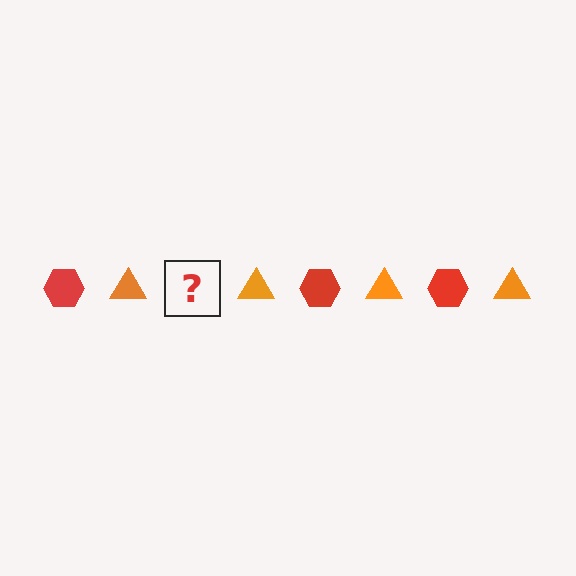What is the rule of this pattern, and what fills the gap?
The rule is that the pattern alternates between red hexagon and orange triangle. The gap should be filled with a red hexagon.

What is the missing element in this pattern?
The missing element is a red hexagon.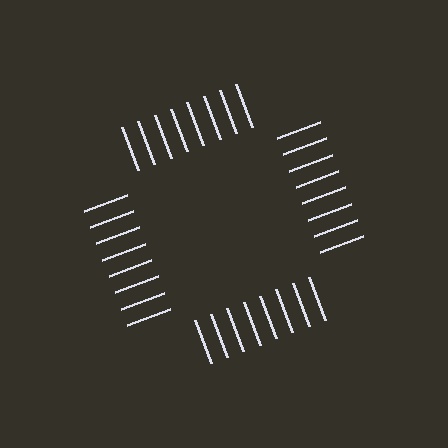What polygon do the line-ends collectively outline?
An illusory square — the line segments terminate on its edges but no continuous stroke is drawn.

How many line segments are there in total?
32 — 8 along each of the 4 edges.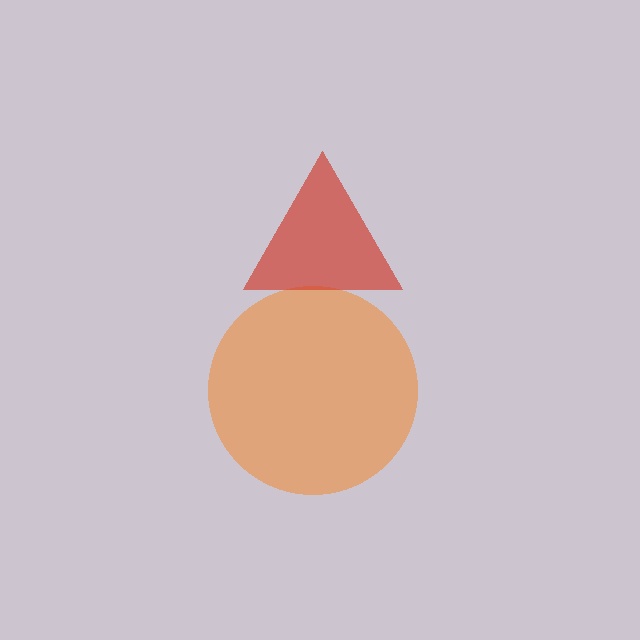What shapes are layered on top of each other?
The layered shapes are: an orange circle, a red triangle.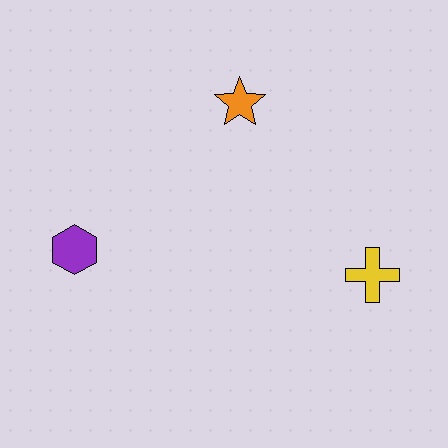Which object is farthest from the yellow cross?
The purple hexagon is farthest from the yellow cross.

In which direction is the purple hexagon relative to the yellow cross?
The purple hexagon is to the left of the yellow cross.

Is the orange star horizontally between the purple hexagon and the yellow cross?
Yes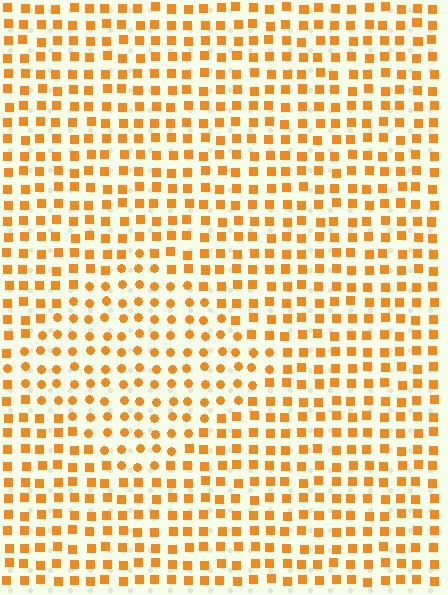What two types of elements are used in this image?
The image uses circles inside the diamond region and squares outside it.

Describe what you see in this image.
The image is filled with small orange elements arranged in a uniform grid. A diamond-shaped region contains circles, while the surrounding area contains squares. The boundary is defined purely by the change in element shape.